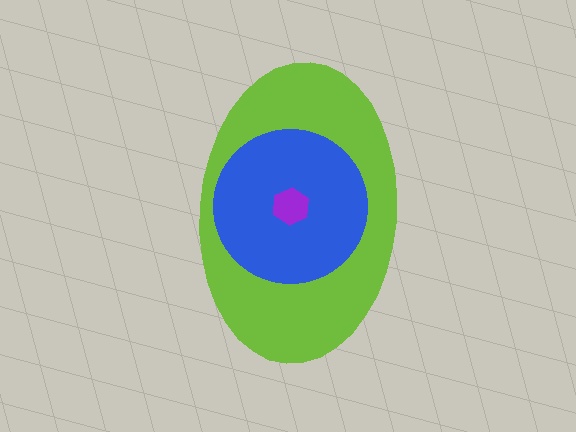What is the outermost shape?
The lime ellipse.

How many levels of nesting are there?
3.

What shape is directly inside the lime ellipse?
The blue circle.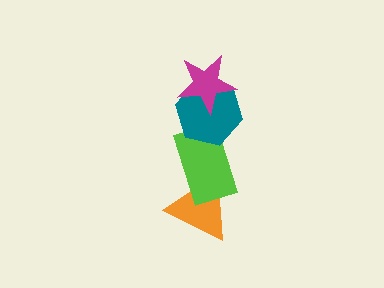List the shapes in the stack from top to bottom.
From top to bottom: the magenta star, the teal hexagon, the lime rectangle, the orange triangle.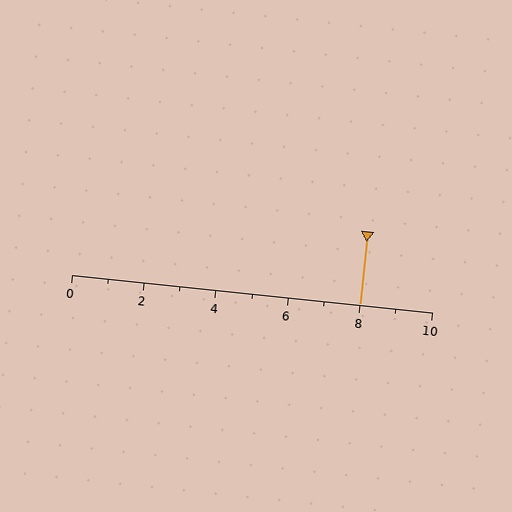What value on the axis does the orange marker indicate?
The marker indicates approximately 8.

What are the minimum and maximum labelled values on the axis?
The axis runs from 0 to 10.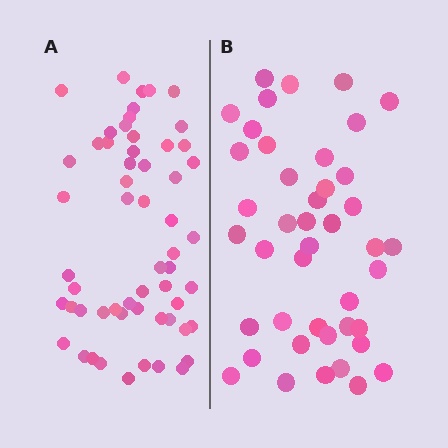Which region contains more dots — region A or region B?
Region A (the left region) has more dots.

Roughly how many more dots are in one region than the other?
Region A has approximately 15 more dots than region B.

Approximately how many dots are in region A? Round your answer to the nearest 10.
About 60 dots. (The exact count is 57, which rounds to 60.)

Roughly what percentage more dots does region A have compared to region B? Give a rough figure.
About 35% more.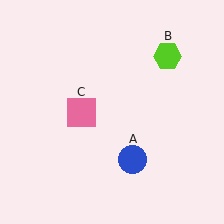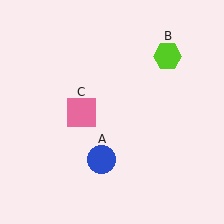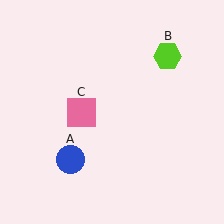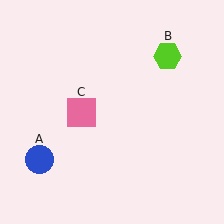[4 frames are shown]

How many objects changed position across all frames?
1 object changed position: blue circle (object A).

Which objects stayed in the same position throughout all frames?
Lime hexagon (object B) and pink square (object C) remained stationary.